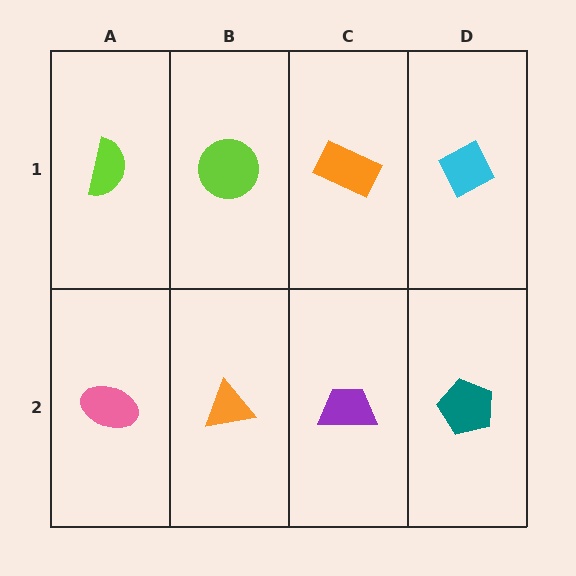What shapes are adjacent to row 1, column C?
A purple trapezoid (row 2, column C), a lime circle (row 1, column B), a cyan diamond (row 1, column D).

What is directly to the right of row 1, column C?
A cyan diamond.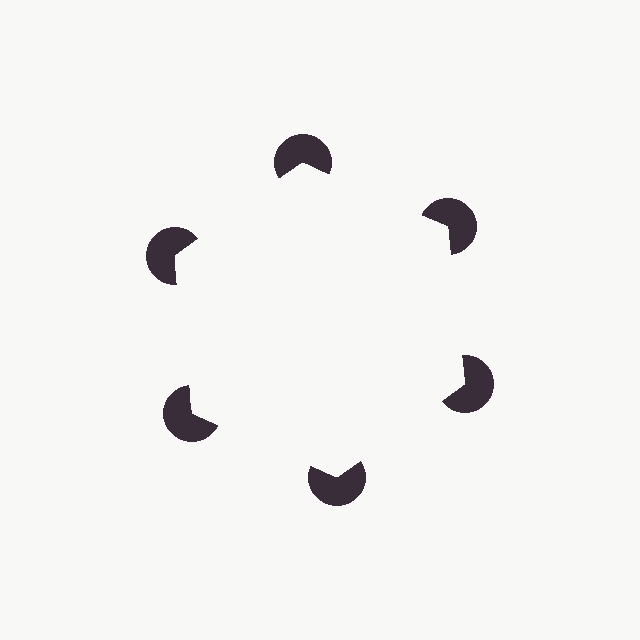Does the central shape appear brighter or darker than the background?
It typically appears slightly brighter than the background, even though no actual brightness change is drawn.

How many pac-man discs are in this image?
There are 6 — one at each vertex of the illusory hexagon.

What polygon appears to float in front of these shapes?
An illusory hexagon — its edges are inferred from the aligned wedge cuts in the pac-man discs, not physically drawn.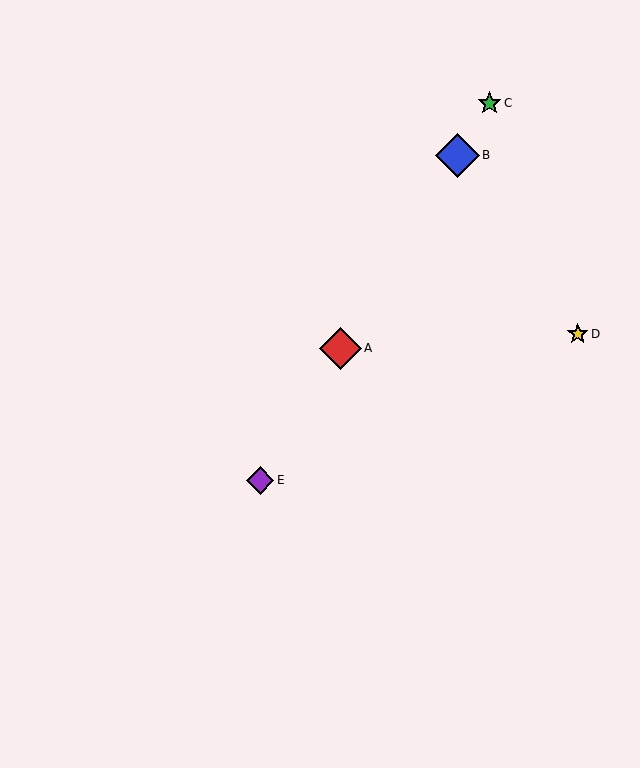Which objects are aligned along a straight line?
Objects A, B, C, E are aligned along a straight line.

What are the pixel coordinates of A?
Object A is at (340, 348).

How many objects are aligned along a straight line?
4 objects (A, B, C, E) are aligned along a straight line.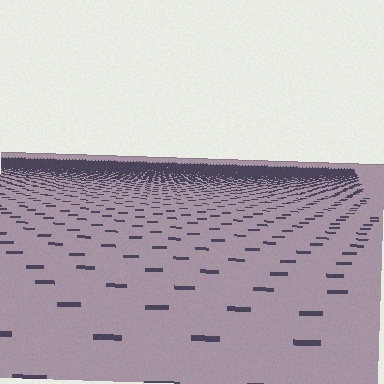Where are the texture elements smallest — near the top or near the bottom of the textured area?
Near the top.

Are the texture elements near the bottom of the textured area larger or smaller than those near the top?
Larger. Near the bottom, elements are closer to the viewer and appear at a bigger on-screen size.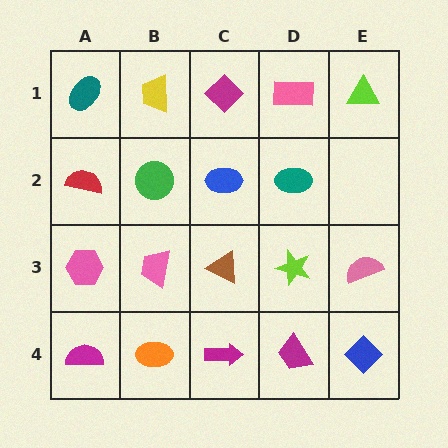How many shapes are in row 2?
4 shapes.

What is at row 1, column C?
A magenta diamond.